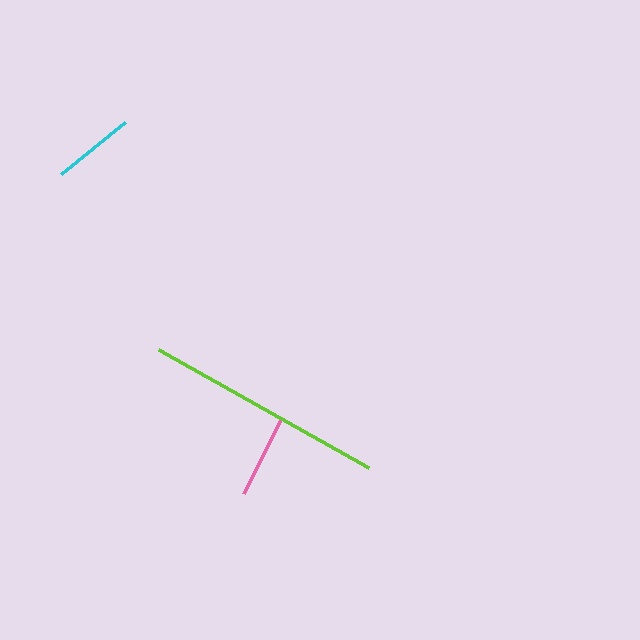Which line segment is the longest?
The lime line is the longest at approximately 241 pixels.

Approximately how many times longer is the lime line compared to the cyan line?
The lime line is approximately 2.9 times the length of the cyan line.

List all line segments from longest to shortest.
From longest to shortest: lime, pink, cyan.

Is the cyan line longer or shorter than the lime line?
The lime line is longer than the cyan line.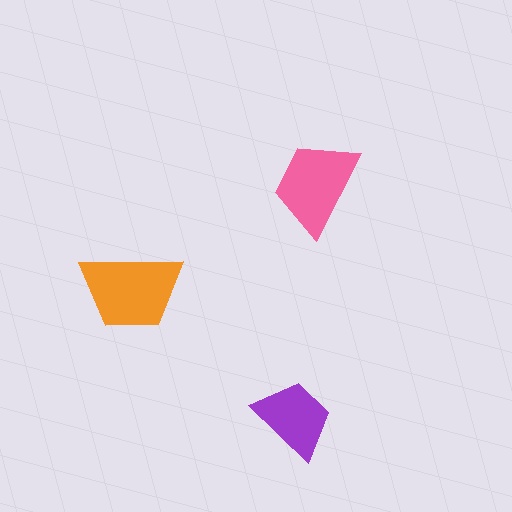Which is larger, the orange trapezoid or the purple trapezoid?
The orange one.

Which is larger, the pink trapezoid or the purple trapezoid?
The pink one.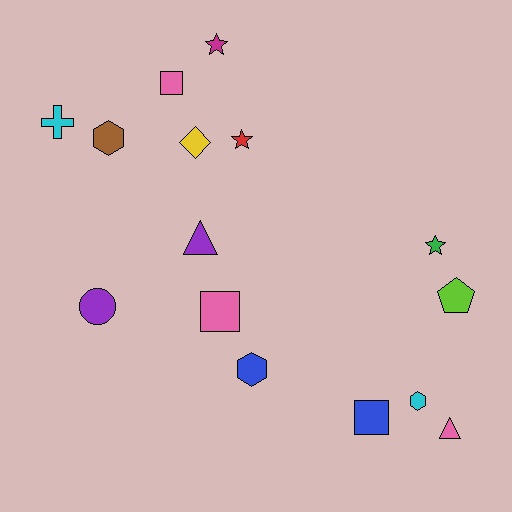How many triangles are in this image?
There are 2 triangles.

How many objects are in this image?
There are 15 objects.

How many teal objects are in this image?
There are no teal objects.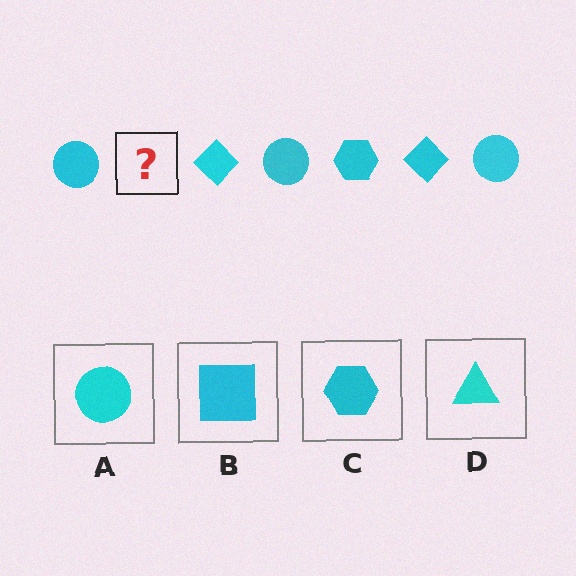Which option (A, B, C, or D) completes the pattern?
C.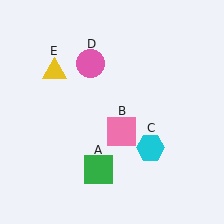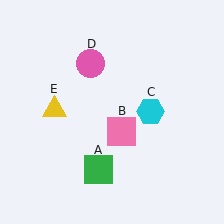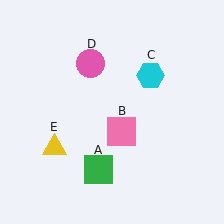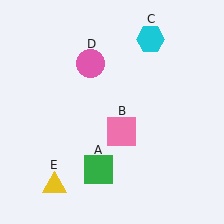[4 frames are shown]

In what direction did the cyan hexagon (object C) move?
The cyan hexagon (object C) moved up.